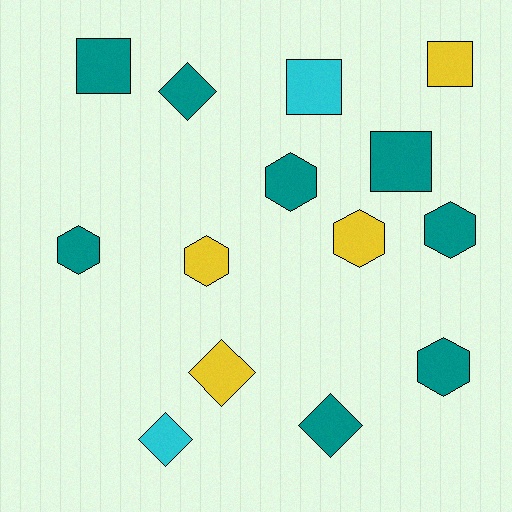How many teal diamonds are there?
There are 2 teal diamonds.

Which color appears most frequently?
Teal, with 8 objects.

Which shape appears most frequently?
Hexagon, with 6 objects.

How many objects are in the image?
There are 14 objects.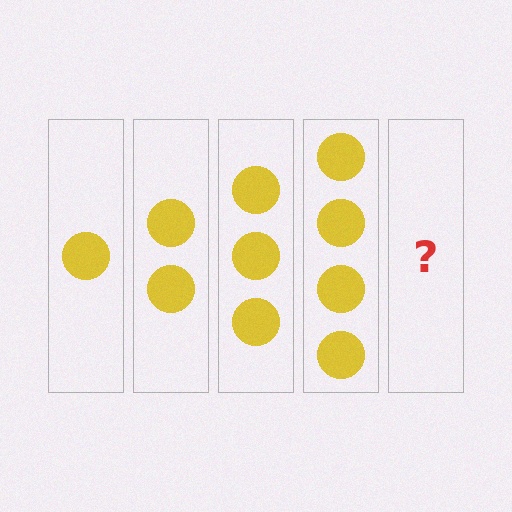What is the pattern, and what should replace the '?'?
The pattern is that each step adds one more circle. The '?' should be 5 circles.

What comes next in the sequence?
The next element should be 5 circles.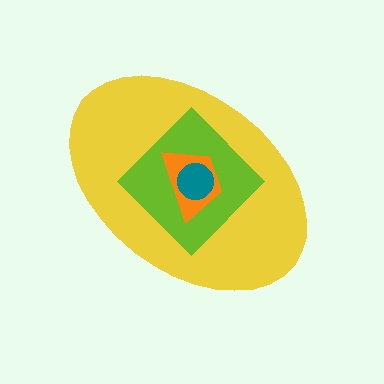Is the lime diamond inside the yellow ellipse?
Yes.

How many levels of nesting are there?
4.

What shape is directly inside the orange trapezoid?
The teal circle.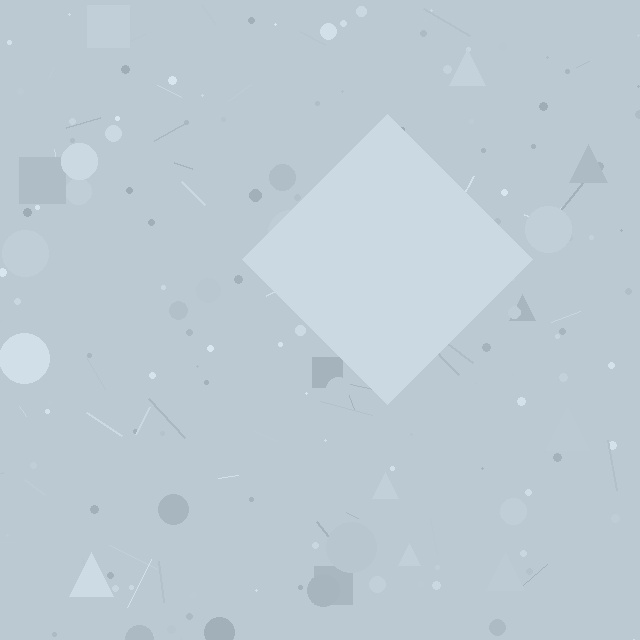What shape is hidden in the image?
A diamond is hidden in the image.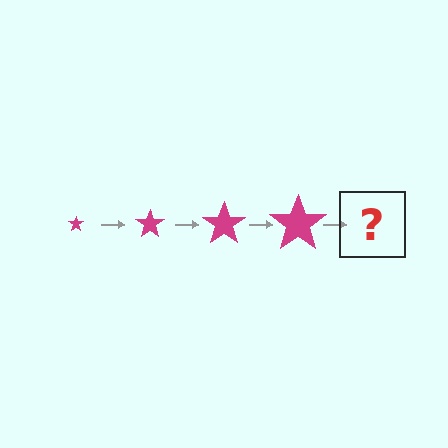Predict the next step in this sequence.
The next step is a magenta star, larger than the previous one.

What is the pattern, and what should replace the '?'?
The pattern is that the star gets progressively larger each step. The '?' should be a magenta star, larger than the previous one.